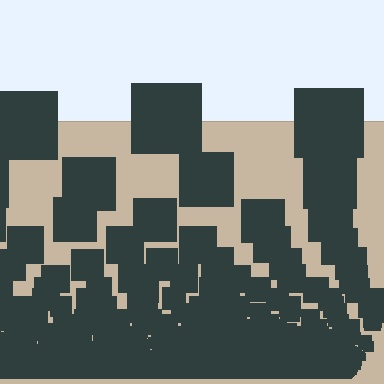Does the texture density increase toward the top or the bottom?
Density increases toward the bottom.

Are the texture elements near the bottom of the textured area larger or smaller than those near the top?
Smaller. The gradient is inverted — elements near the bottom are smaller and denser.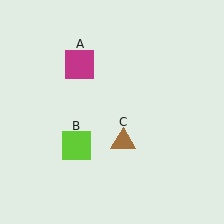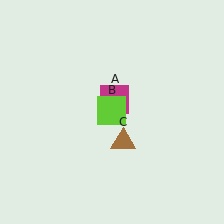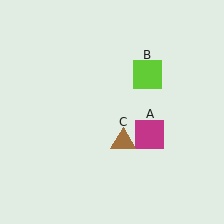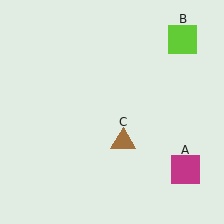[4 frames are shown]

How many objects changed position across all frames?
2 objects changed position: magenta square (object A), lime square (object B).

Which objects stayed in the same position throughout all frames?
Brown triangle (object C) remained stationary.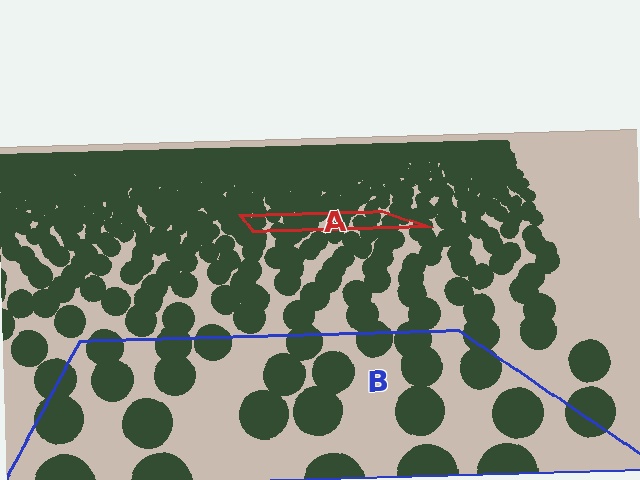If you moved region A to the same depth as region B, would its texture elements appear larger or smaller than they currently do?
They would appear larger. At a closer depth, the same texture elements are projected at a bigger on-screen size.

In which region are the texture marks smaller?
The texture marks are smaller in region A, because it is farther away.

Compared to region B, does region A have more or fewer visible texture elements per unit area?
Region A has more texture elements per unit area — they are packed more densely because it is farther away.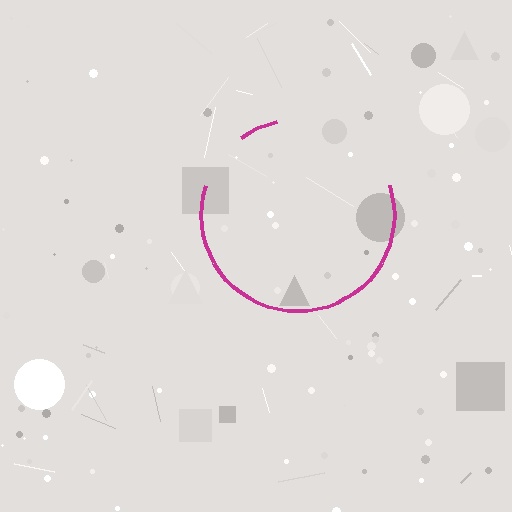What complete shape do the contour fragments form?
The contour fragments form a circle.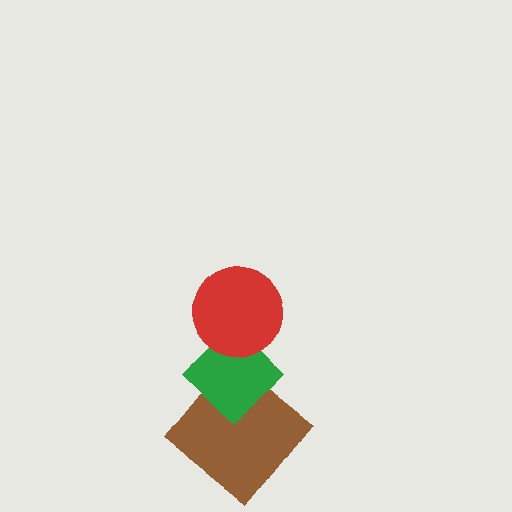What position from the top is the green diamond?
The green diamond is 2nd from the top.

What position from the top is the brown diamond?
The brown diamond is 3rd from the top.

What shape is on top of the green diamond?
The red circle is on top of the green diamond.